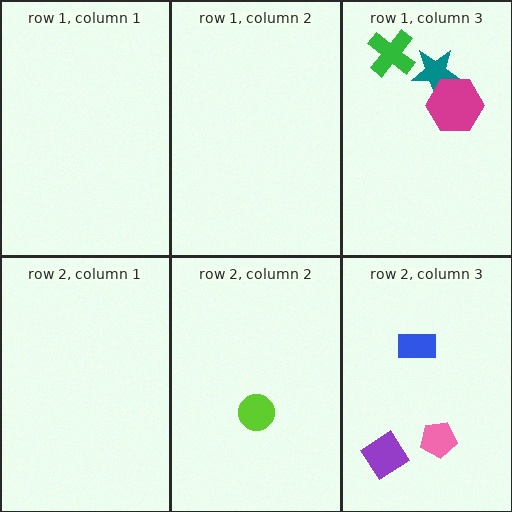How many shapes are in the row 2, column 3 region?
3.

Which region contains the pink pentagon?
The row 2, column 3 region.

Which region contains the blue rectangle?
The row 2, column 3 region.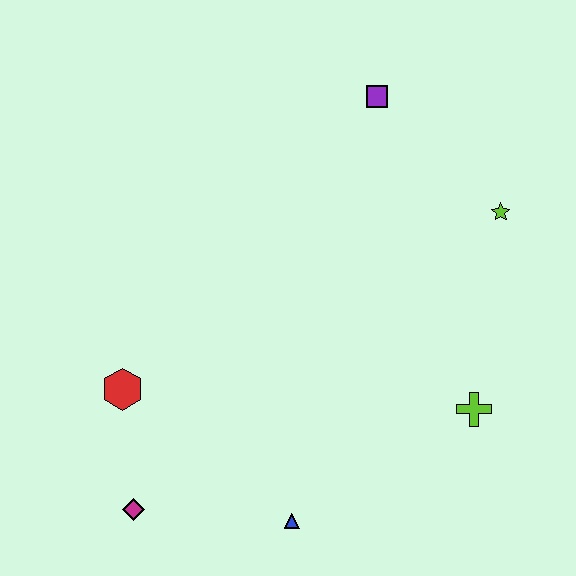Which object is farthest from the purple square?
The magenta diamond is farthest from the purple square.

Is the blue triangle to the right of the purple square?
No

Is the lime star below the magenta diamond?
No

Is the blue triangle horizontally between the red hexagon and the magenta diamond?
No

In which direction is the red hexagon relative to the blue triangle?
The red hexagon is to the left of the blue triangle.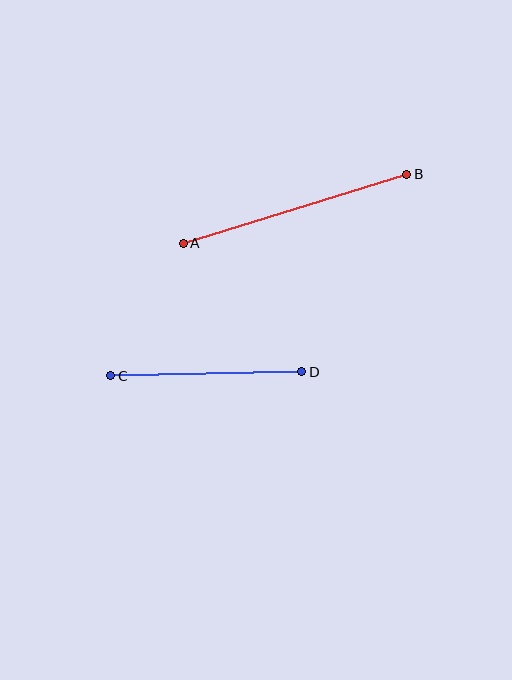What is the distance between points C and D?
The distance is approximately 191 pixels.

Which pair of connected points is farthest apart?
Points A and B are farthest apart.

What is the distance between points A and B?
The distance is approximately 234 pixels.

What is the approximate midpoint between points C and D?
The midpoint is at approximately (206, 374) pixels.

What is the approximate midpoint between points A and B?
The midpoint is at approximately (295, 209) pixels.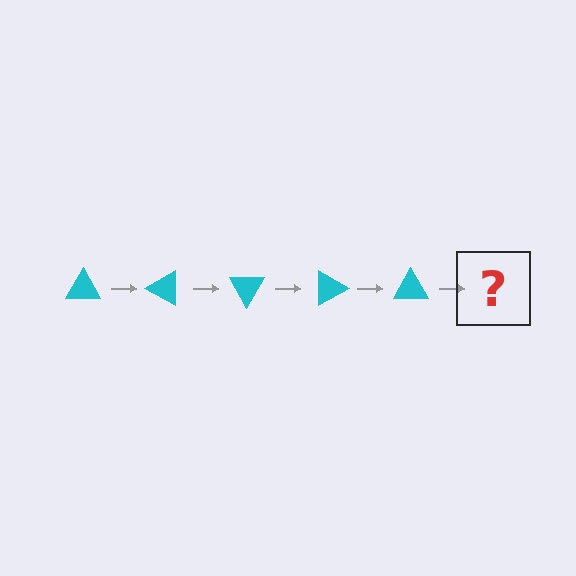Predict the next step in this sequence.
The next step is a cyan triangle rotated 150 degrees.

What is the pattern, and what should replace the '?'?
The pattern is that the triangle rotates 30 degrees each step. The '?' should be a cyan triangle rotated 150 degrees.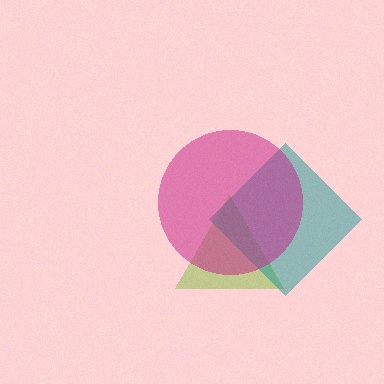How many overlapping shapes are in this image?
There are 3 overlapping shapes in the image.